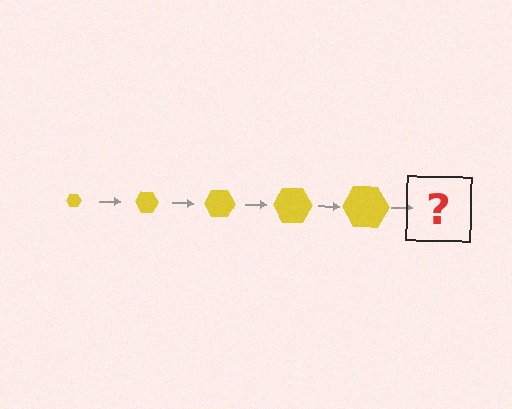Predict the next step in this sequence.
The next step is a yellow hexagon, larger than the previous one.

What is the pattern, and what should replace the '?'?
The pattern is that the hexagon gets progressively larger each step. The '?' should be a yellow hexagon, larger than the previous one.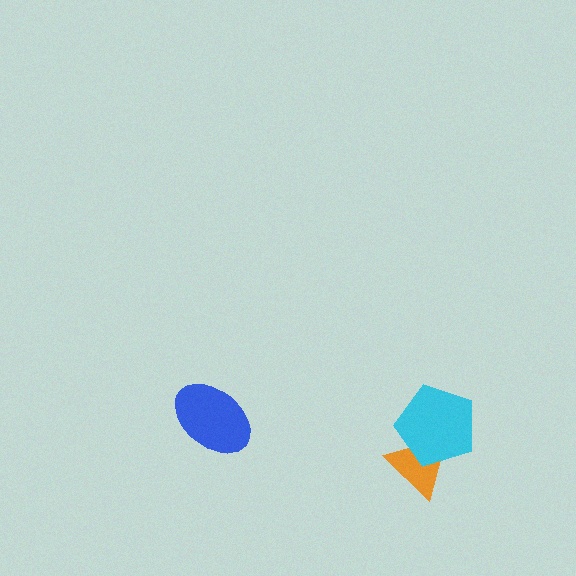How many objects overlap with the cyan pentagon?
1 object overlaps with the cyan pentagon.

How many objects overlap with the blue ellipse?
0 objects overlap with the blue ellipse.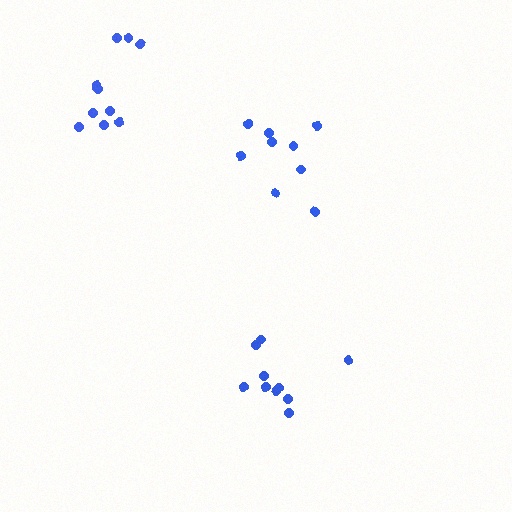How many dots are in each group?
Group 1: 9 dots, Group 2: 10 dots, Group 3: 11 dots (30 total).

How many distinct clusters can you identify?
There are 3 distinct clusters.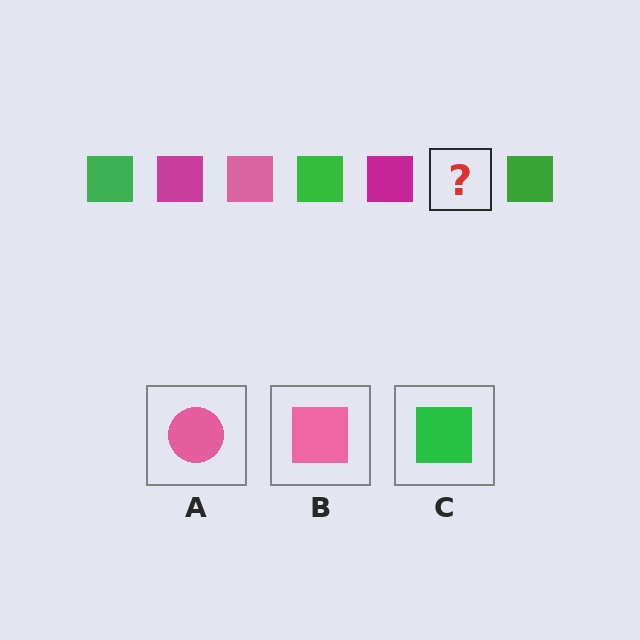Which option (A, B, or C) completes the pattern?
B.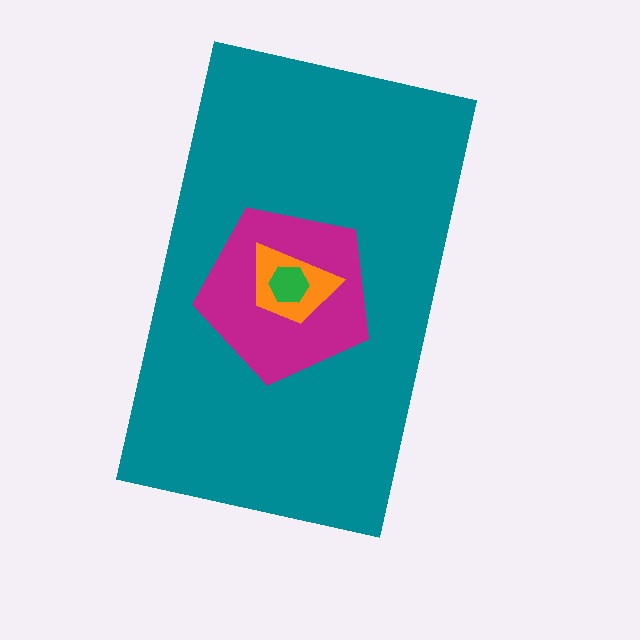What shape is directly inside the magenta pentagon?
The orange trapezoid.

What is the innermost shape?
The green hexagon.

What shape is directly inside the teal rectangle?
The magenta pentagon.